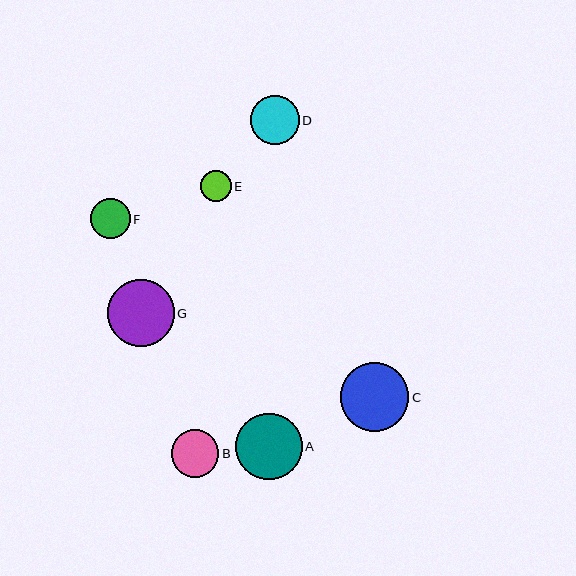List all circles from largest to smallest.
From largest to smallest: C, G, A, D, B, F, E.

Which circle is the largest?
Circle C is the largest with a size of approximately 69 pixels.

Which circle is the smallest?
Circle E is the smallest with a size of approximately 31 pixels.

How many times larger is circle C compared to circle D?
Circle C is approximately 1.4 times the size of circle D.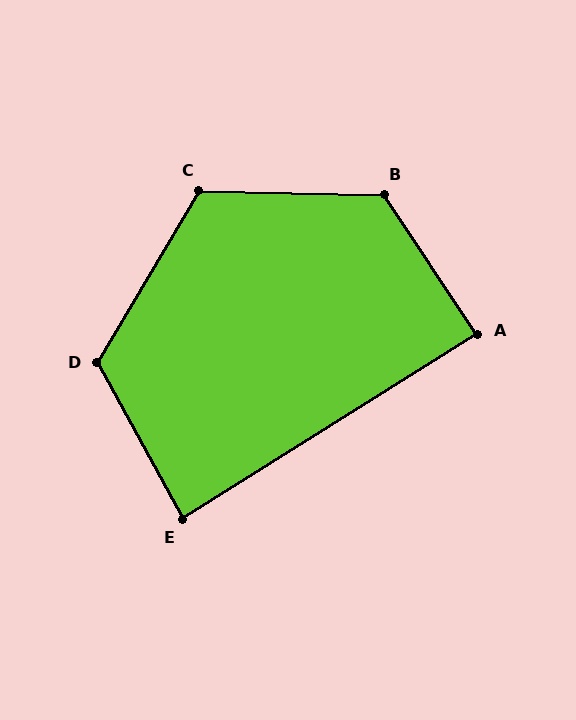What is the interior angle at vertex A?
Approximately 88 degrees (approximately right).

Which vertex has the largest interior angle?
B, at approximately 125 degrees.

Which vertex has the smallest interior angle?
E, at approximately 86 degrees.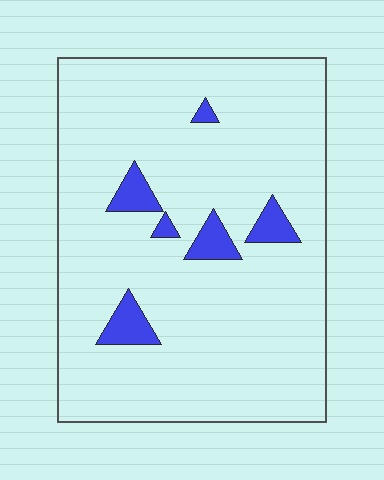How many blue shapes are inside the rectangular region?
6.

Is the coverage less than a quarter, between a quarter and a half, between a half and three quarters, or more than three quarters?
Less than a quarter.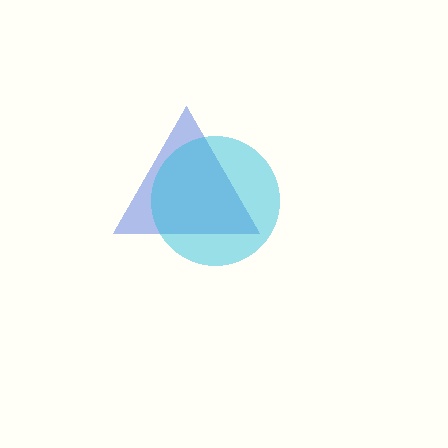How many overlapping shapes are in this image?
There are 2 overlapping shapes in the image.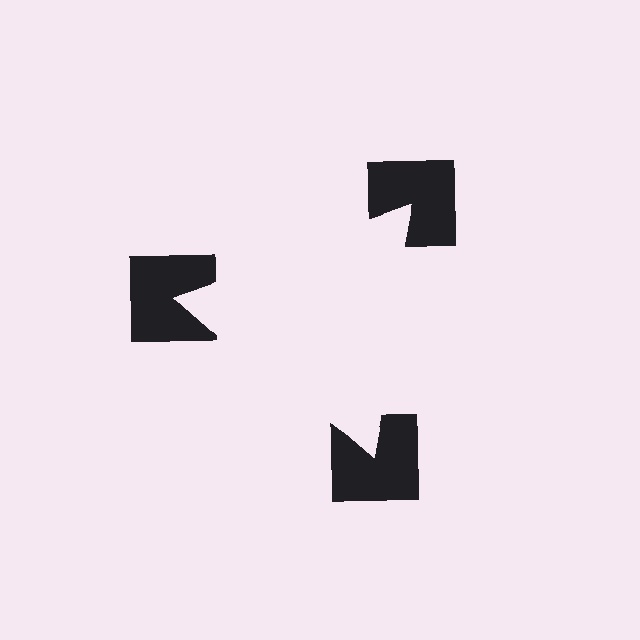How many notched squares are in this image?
There are 3 — one at each vertex of the illusory triangle.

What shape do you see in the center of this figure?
An illusory triangle — its edges are inferred from the aligned wedge cuts in the notched squares, not physically drawn.